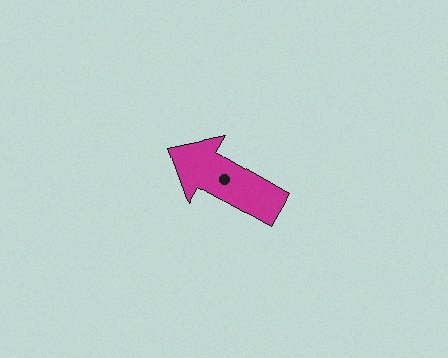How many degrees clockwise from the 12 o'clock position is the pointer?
Approximately 300 degrees.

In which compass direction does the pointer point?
Northwest.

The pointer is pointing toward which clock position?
Roughly 10 o'clock.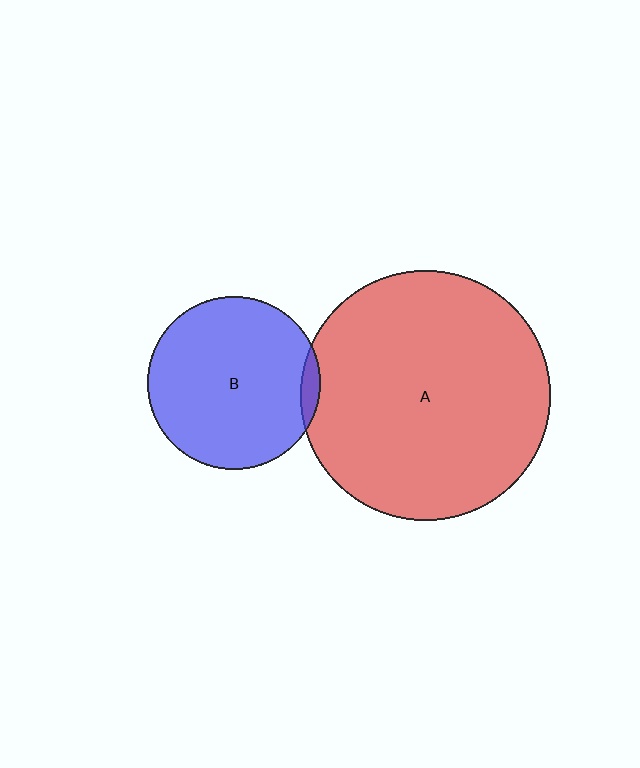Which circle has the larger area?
Circle A (red).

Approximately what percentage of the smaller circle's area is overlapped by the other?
Approximately 5%.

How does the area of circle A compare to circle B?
Approximately 2.1 times.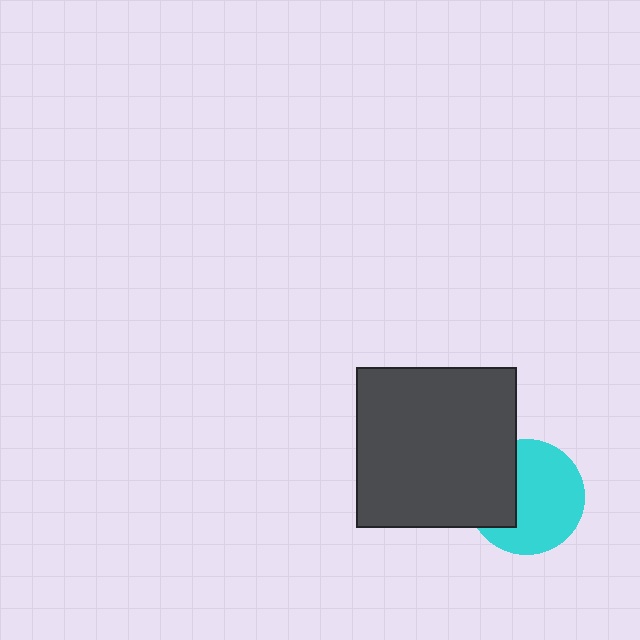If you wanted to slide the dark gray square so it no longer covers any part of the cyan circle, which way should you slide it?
Slide it left — that is the most direct way to separate the two shapes.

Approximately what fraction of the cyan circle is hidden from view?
Roughly 33% of the cyan circle is hidden behind the dark gray square.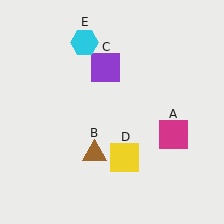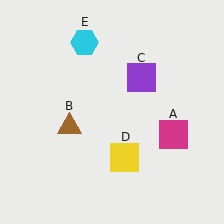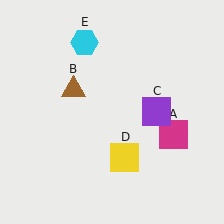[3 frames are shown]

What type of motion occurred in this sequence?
The brown triangle (object B), purple square (object C) rotated clockwise around the center of the scene.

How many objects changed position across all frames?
2 objects changed position: brown triangle (object B), purple square (object C).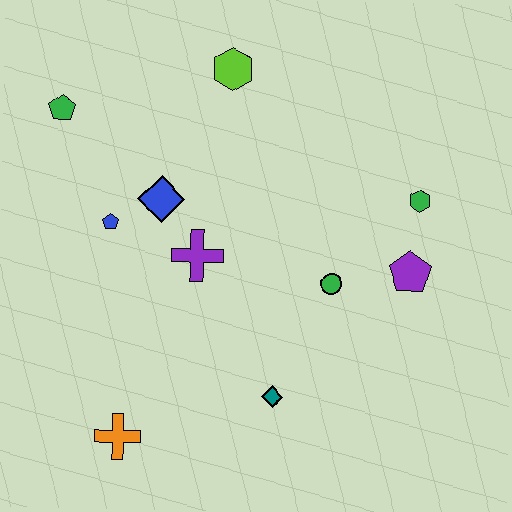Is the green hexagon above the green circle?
Yes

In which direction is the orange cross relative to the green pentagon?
The orange cross is below the green pentagon.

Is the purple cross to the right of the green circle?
No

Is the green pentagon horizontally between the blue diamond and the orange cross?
No